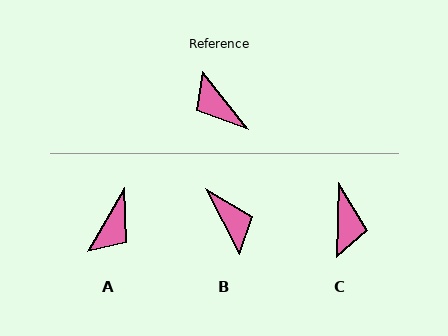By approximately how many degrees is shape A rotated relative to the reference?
Approximately 112 degrees counter-clockwise.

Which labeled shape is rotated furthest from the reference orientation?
B, about 169 degrees away.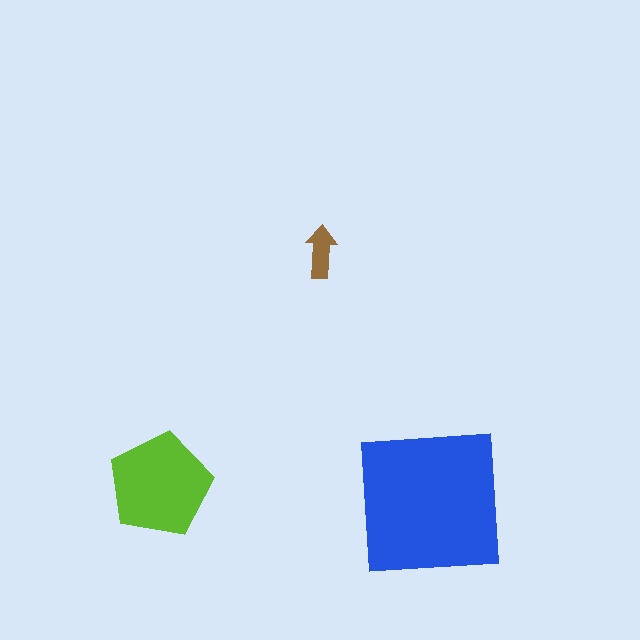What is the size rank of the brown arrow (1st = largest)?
3rd.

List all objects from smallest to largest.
The brown arrow, the lime pentagon, the blue square.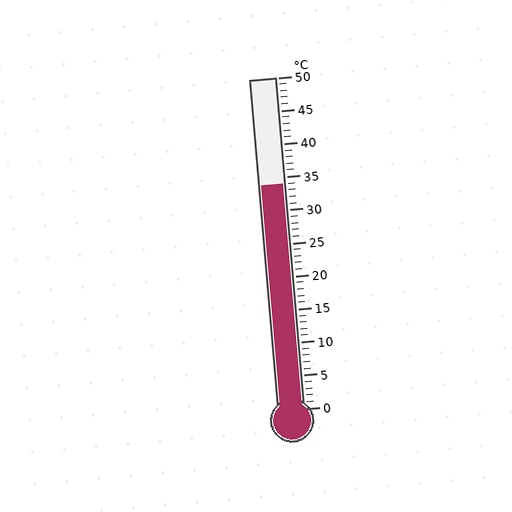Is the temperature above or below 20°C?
The temperature is above 20°C.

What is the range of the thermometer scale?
The thermometer scale ranges from 0°C to 50°C.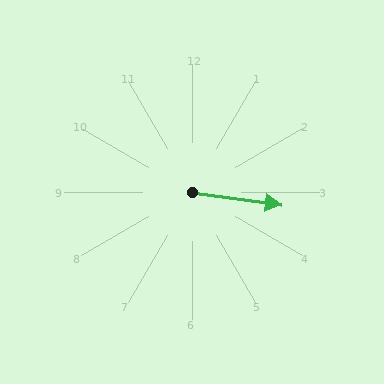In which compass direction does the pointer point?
East.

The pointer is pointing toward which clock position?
Roughly 3 o'clock.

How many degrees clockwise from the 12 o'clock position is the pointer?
Approximately 98 degrees.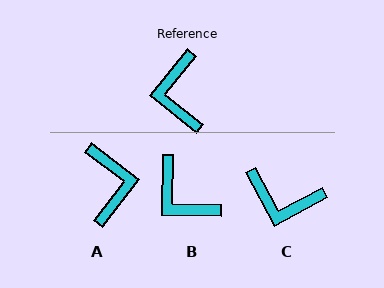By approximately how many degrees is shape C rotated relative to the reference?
Approximately 67 degrees counter-clockwise.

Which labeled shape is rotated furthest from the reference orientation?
A, about 179 degrees away.